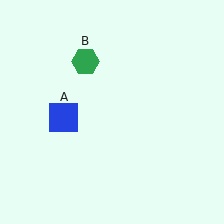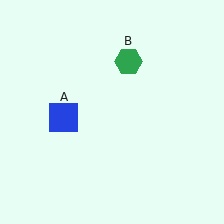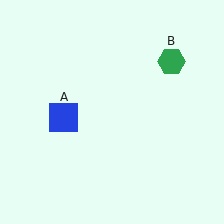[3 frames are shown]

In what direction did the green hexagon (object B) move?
The green hexagon (object B) moved right.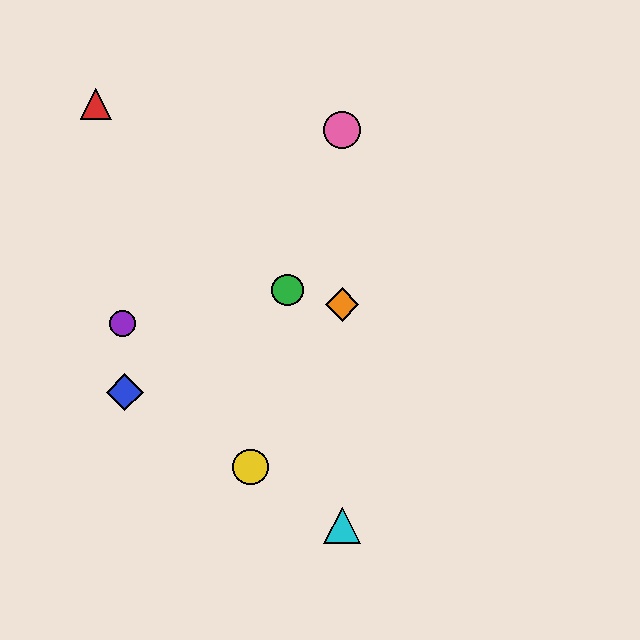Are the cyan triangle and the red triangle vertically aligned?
No, the cyan triangle is at x≈342 and the red triangle is at x≈96.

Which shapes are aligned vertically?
The orange diamond, the cyan triangle, the pink circle are aligned vertically.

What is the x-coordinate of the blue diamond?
The blue diamond is at x≈125.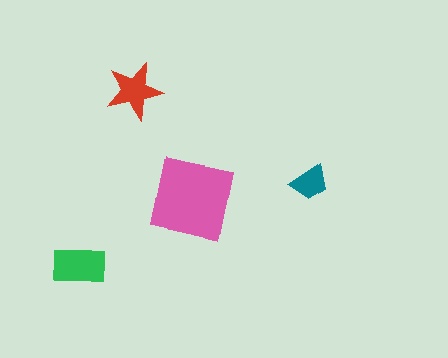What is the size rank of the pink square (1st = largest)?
1st.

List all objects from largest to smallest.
The pink square, the green rectangle, the red star, the teal trapezoid.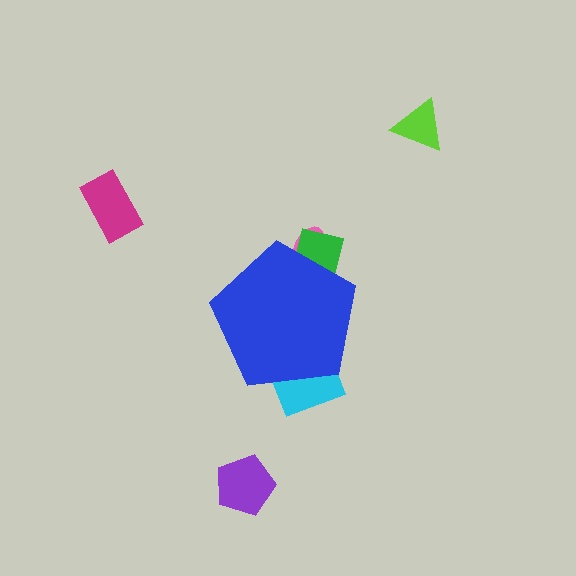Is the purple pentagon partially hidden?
No, the purple pentagon is fully visible.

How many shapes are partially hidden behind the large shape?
3 shapes are partially hidden.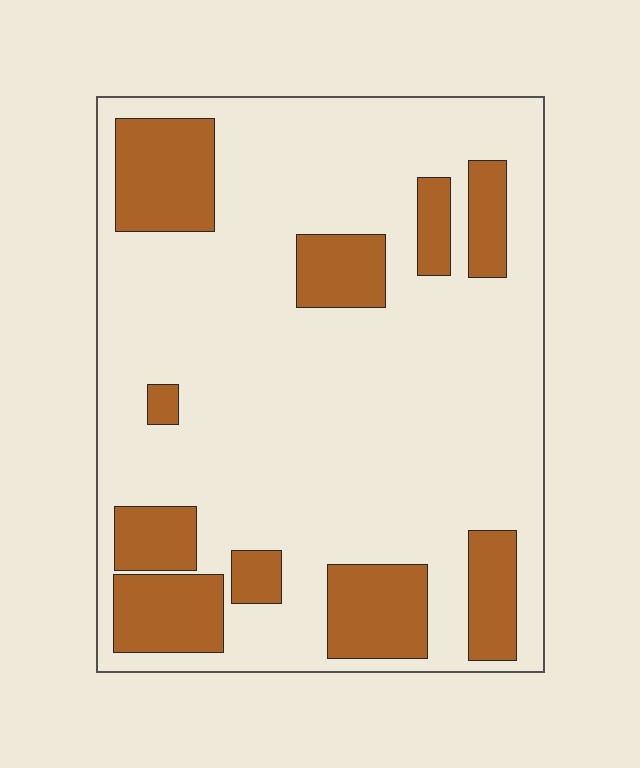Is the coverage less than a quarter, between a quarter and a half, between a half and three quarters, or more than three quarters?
Less than a quarter.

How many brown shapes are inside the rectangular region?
10.